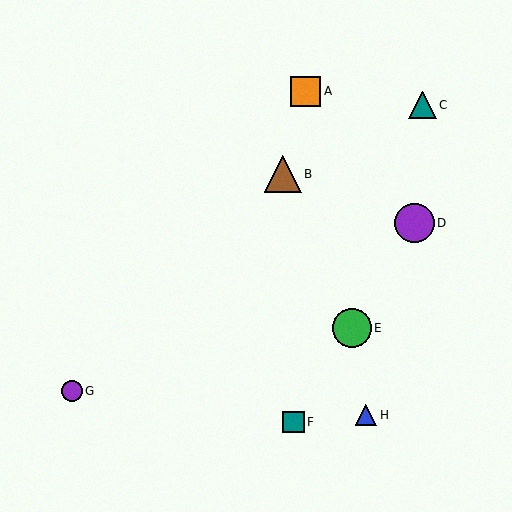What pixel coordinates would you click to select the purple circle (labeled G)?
Click at (72, 391) to select the purple circle G.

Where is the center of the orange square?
The center of the orange square is at (306, 91).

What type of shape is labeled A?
Shape A is an orange square.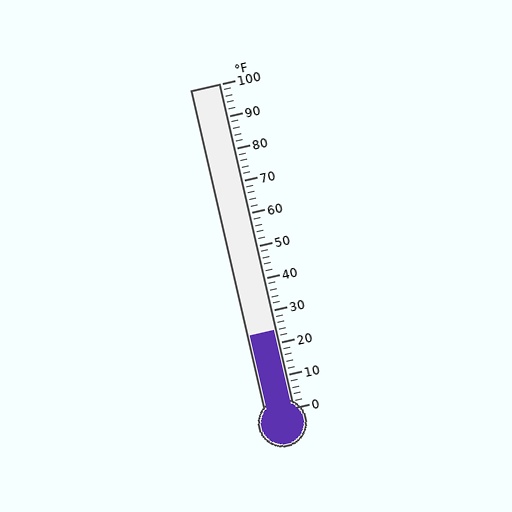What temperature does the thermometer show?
The thermometer shows approximately 24°F.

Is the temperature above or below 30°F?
The temperature is below 30°F.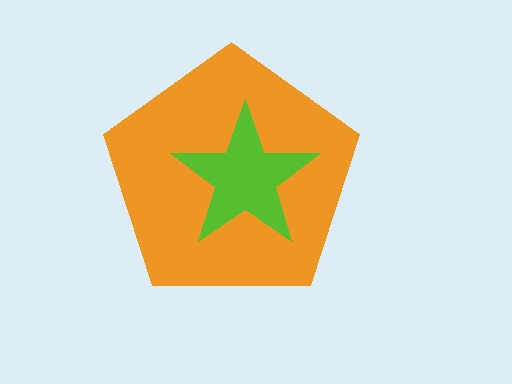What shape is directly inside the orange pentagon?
The lime star.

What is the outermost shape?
The orange pentagon.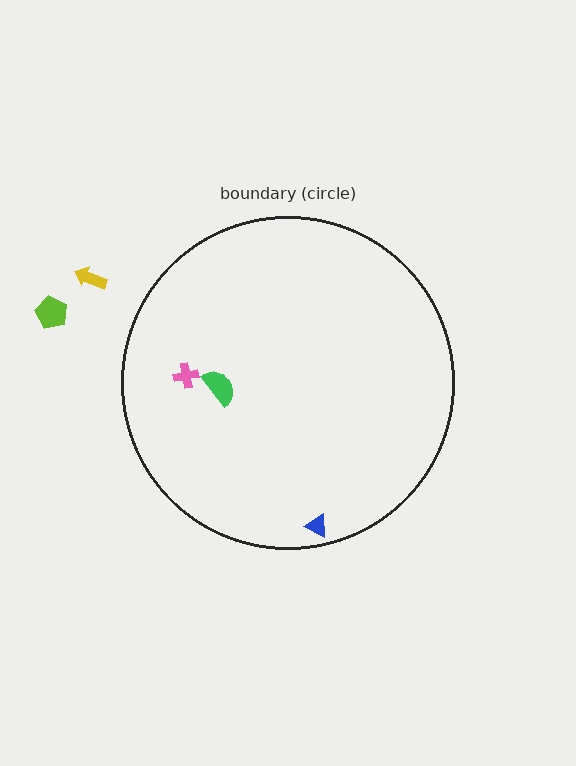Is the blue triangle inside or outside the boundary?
Inside.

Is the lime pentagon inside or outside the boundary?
Outside.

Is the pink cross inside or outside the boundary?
Inside.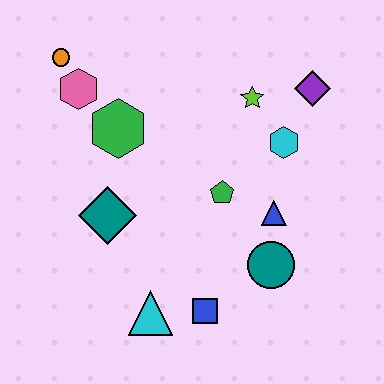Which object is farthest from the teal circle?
The orange circle is farthest from the teal circle.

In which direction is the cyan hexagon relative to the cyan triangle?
The cyan hexagon is above the cyan triangle.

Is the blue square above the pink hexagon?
No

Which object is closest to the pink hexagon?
The orange circle is closest to the pink hexagon.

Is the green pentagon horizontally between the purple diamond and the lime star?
No